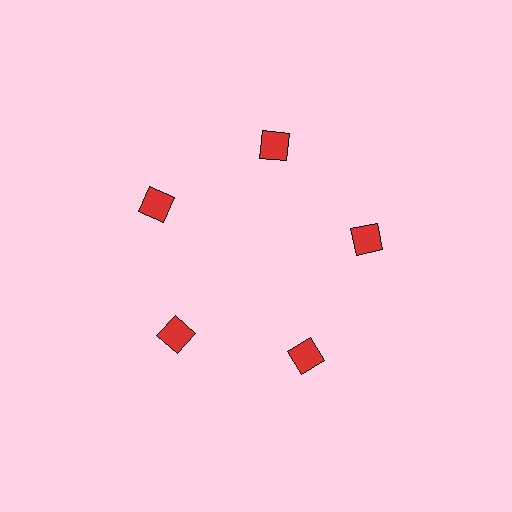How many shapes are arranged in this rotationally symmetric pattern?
There are 5 shapes, arranged in 5 groups of 1.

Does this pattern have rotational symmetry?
Yes, this pattern has 5-fold rotational symmetry. It looks the same after rotating 72 degrees around the center.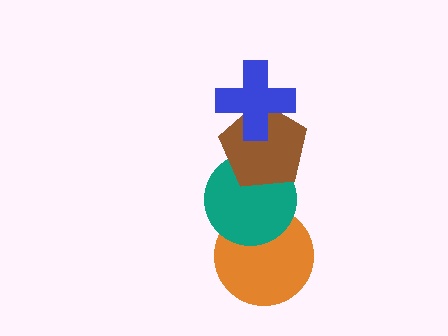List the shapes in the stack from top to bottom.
From top to bottom: the blue cross, the brown pentagon, the teal circle, the orange circle.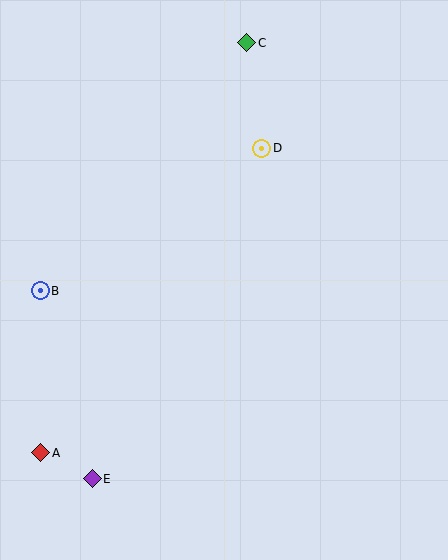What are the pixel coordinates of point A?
Point A is at (41, 453).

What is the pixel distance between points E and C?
The distance between E and C is 462 pixels.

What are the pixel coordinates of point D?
Point D is at (262, 148).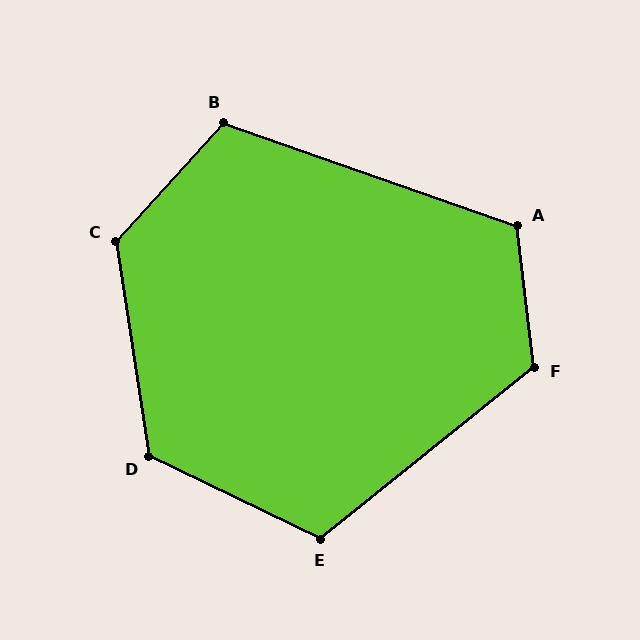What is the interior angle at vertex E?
Approximately 115 degrees (obtuse).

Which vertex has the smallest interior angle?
B, at approximately 113 degrees.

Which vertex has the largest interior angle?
C, at approximately 129 degrees.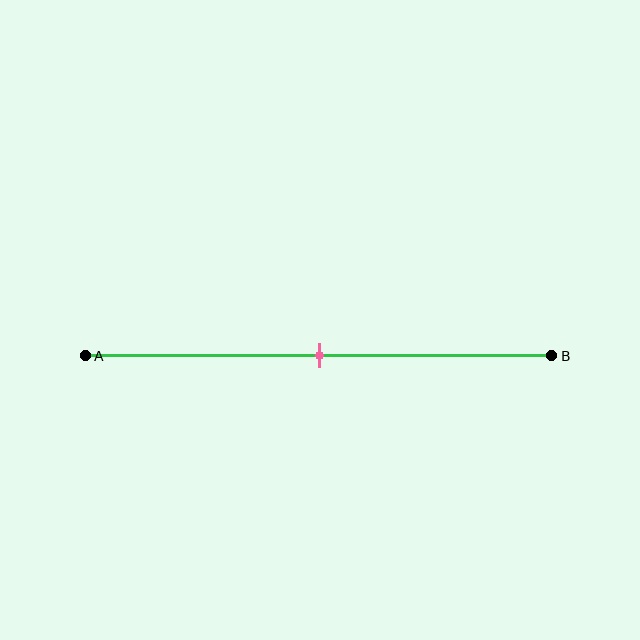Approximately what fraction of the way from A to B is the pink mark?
The pink mark is approximately 50% of the way from A to B.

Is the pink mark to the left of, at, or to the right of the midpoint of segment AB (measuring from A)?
The pink mark is approximately at the midpoint of segment AB.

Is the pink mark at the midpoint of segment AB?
Yes, the mark is approximately at the midpoint.